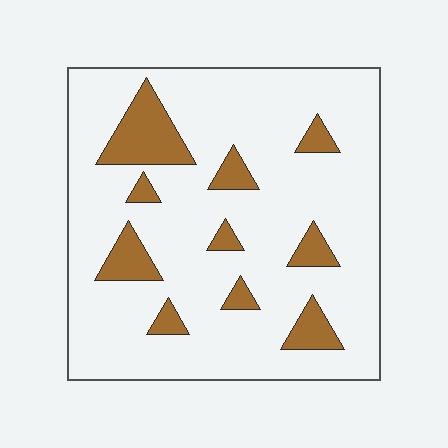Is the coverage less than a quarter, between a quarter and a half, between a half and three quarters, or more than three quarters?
Less than a quarter.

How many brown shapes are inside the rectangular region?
10.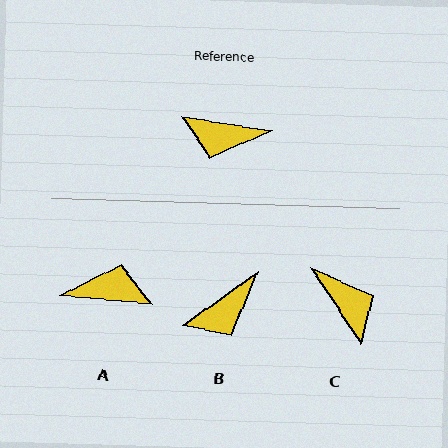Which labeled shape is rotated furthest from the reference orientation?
A, about 176 degrees away.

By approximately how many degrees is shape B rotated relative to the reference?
Approximately 44 degrees counter-clockwise.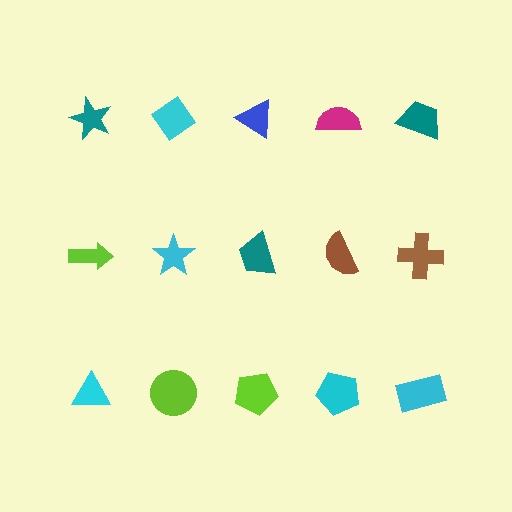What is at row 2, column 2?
A cyan star.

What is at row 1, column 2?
A cyan diamond.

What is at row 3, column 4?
A cyan pentagon.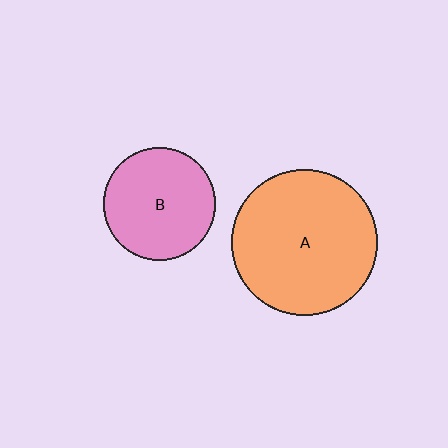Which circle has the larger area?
Circle A (orange).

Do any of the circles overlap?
No, none of the circles overlap.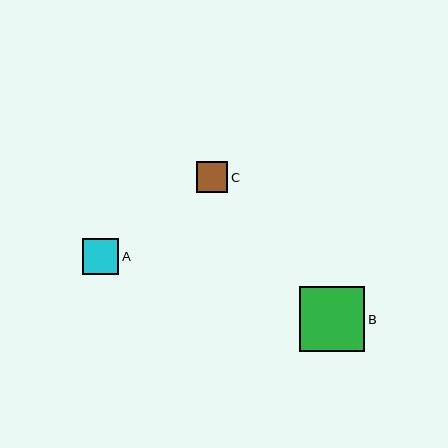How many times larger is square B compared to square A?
Square B is approximately 1.8 times the size of square A.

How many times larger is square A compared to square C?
Square A is approximately 1.2 times the size of square C.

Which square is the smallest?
Square C is the smallest with a size of approximately 31 pixels.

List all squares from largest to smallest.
From largest to smallest: B, A, C.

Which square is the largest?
Square B is the largest with a size of approximately 65 pixels.